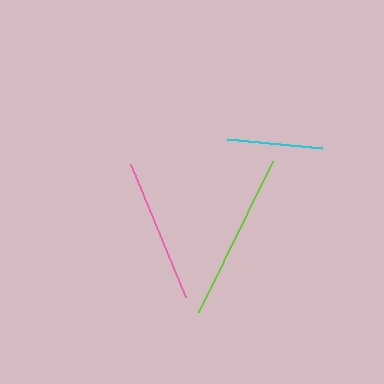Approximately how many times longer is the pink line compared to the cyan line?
The pink line is approximately 1.5 times the length of the cyan line.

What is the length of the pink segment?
The pink segment is approximately 144 pixels long.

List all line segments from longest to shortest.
From longest to shortest: lime, pink, cyan.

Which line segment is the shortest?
The cyan line is the shortest at approximately 95 pixels.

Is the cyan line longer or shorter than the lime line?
The lime line is longer than the cyan line.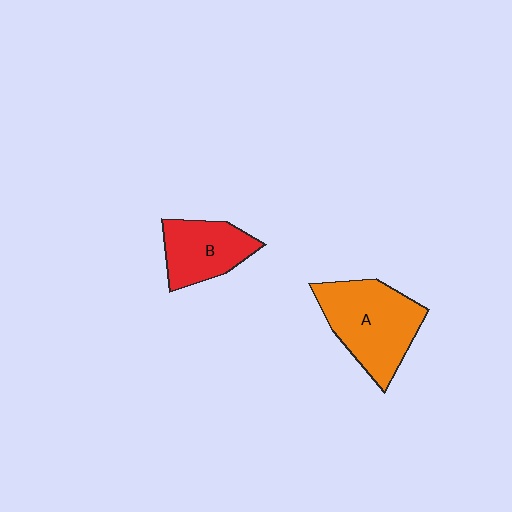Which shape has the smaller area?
Shape B (red).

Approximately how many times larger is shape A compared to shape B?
Approximately 1.5 times.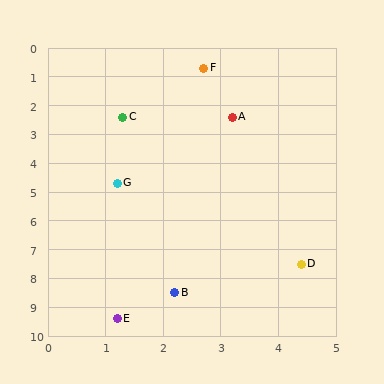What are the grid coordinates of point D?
Point D is at approximately (4.4, 7.5).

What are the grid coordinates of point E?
Point E is at approximately (1.2, 9.4).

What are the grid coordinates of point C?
Point C is at approximately (1.3, 2.4).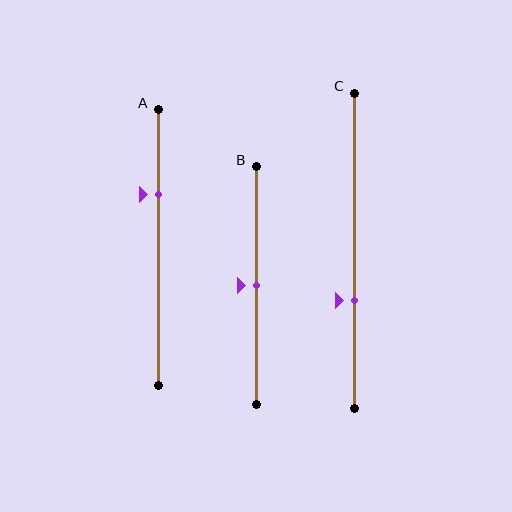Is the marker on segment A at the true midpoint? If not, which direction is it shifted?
No, the marker on segment A is shifted upward by about 19% of the segment length.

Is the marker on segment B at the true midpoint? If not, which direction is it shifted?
Yes, the marker on segment B is at the true midpoint.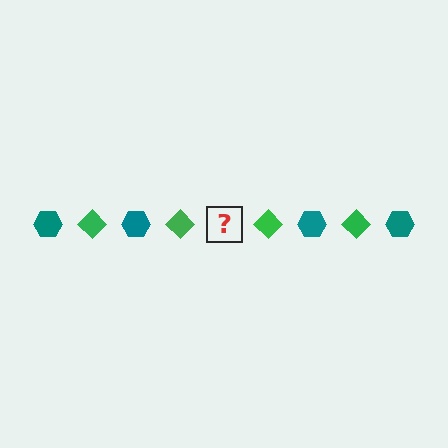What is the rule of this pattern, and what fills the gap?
The rule is that the pattern alternates between teal hexagon and green diamond. The gap should be filled with a teal hexagon.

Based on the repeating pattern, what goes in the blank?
The blank should be a teal hexagon.